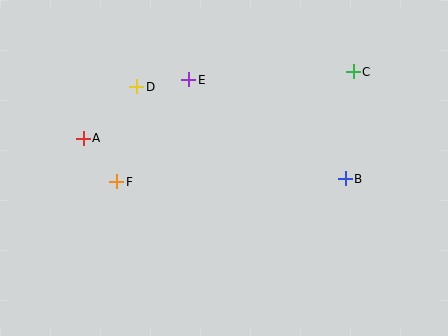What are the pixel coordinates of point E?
Point E is at (189, 80).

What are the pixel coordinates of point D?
Point D is at (137, 87).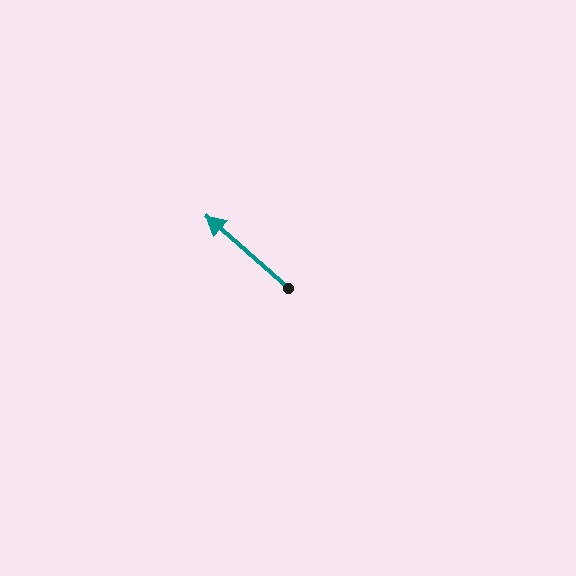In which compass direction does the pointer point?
Northwest.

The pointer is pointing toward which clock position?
Roughly 10 o'clock.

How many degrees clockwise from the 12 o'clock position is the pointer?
Approximately 311 degrees.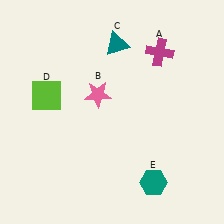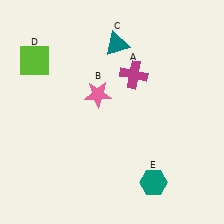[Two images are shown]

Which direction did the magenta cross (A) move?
The magenta cross (A) moved left.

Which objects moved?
The objects that moved are: the magenta cross (A), the lime square (D).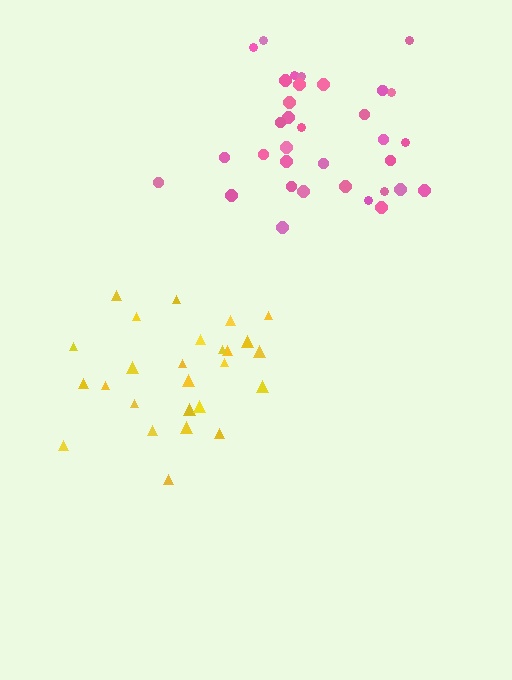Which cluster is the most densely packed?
Pink.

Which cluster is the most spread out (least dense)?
Yellow.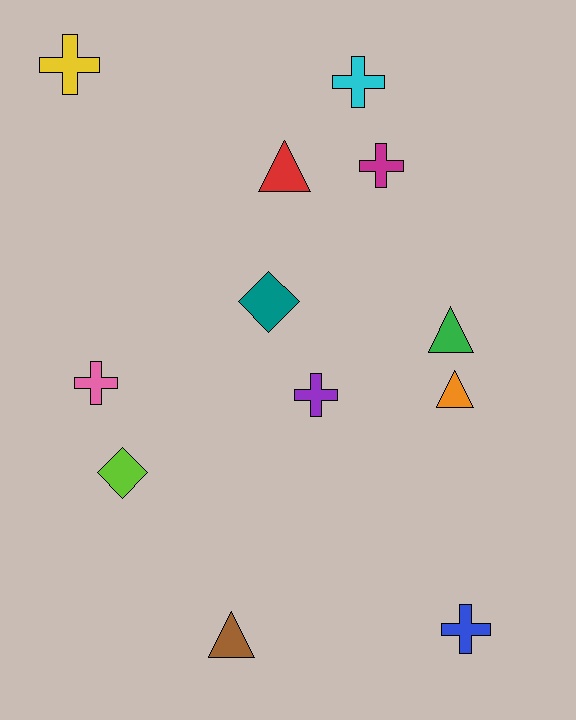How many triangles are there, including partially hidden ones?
There are 4 triangles.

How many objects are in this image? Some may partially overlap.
There are 12 objects.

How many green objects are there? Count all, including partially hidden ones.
There is 1 green object.